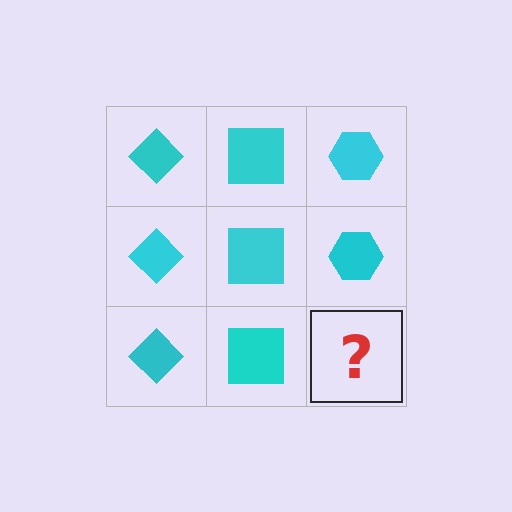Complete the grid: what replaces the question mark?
The question mark should be replaced with a cyan hexagon.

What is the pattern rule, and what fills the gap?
The rule is that each column has a consistent shape. The gap should be filled with a cyan hexagon.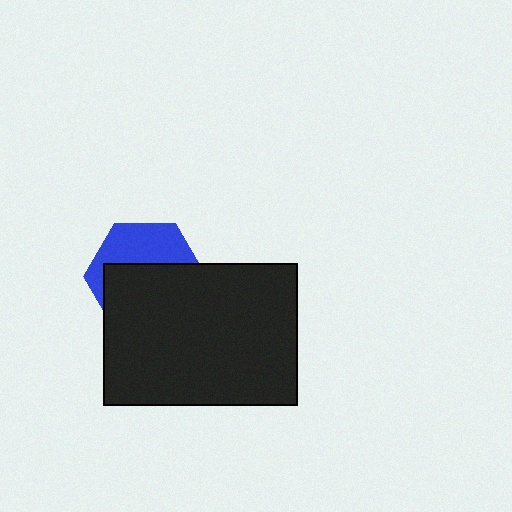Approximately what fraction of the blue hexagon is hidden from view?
Roughly 60% of the blue hexagon is hidden behind the black rectangle.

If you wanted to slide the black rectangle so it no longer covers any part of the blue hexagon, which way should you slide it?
Slide it down — that is the most direct way to separate the two shapes.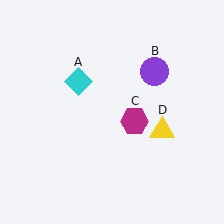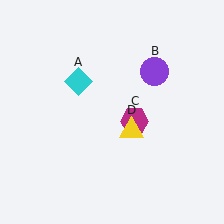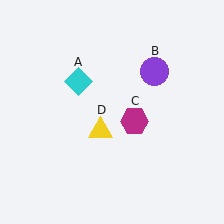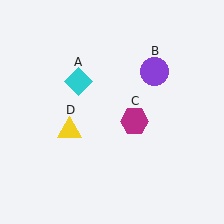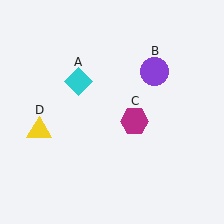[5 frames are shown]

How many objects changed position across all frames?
1 object changed position: yellow triangle (object D).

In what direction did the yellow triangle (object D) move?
The yellow triangle (object D) moved left.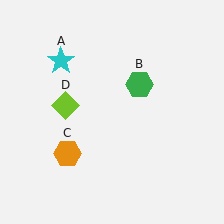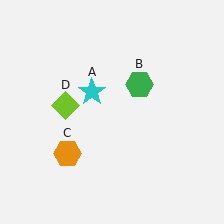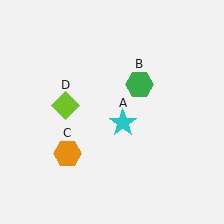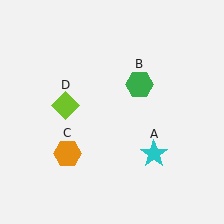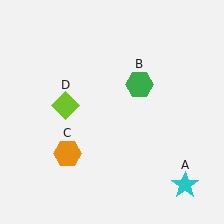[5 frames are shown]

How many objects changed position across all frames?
1 object changed position: cyan star (object A).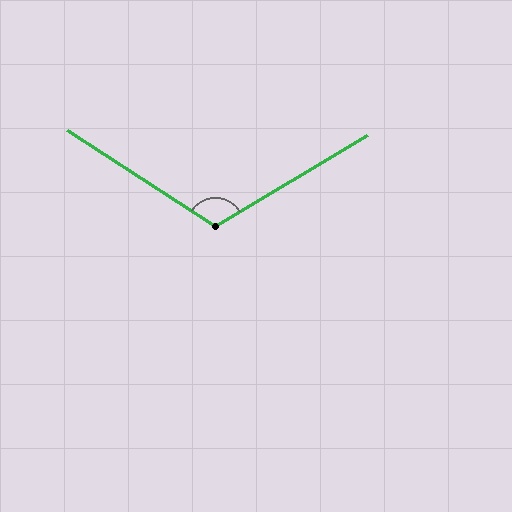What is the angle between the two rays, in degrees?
Approximately 116 degrees.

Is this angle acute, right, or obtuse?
It is obtuse.